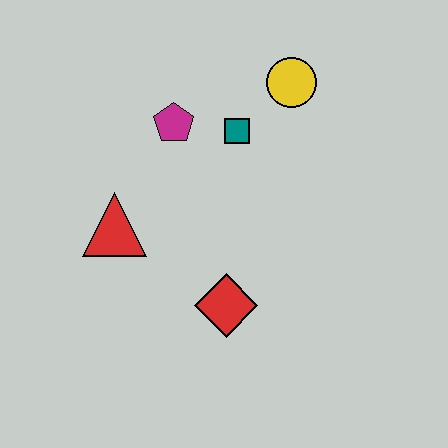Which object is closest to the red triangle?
The magenta pentagon is closest to the red triangle.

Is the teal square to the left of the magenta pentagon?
No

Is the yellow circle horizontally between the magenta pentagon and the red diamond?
No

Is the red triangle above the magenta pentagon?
No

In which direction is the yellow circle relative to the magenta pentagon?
The yellow circle is to the right of the magenta pentagon.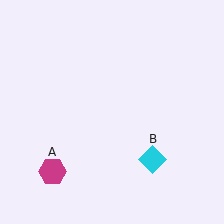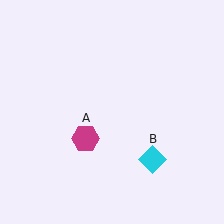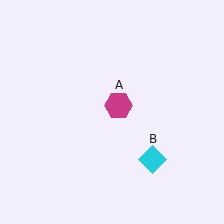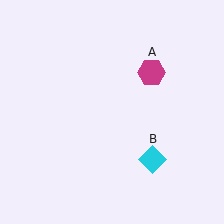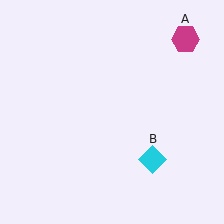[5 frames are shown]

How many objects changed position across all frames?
1 object changed position: magenta hexagon (object A).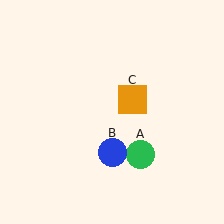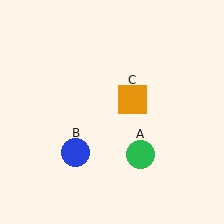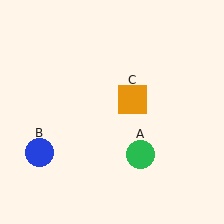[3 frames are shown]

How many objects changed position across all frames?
1 object changed position: blue circle (object B).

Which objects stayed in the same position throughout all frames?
Green circle (object A) and orange square (object C) remained stationary.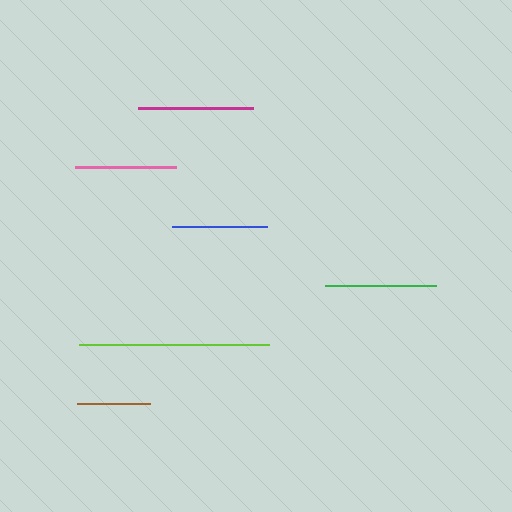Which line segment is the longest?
The lime line is the longest at approximately 190 pixels.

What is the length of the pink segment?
The pink segment is approximately 102 pixels long.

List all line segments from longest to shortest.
From longest to shortest: lime, magenta, green, pink, blue, brown.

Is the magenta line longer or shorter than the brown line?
The magenta line is longer than the brown line.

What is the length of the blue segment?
The blue segment is approximately 95 pixels long.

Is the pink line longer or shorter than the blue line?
The pink line is longer than the blue line.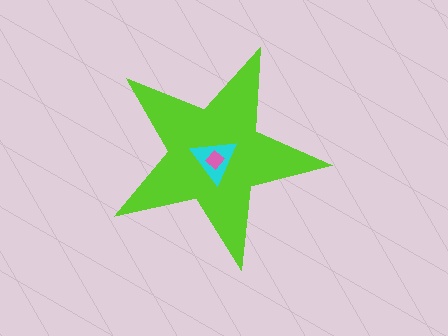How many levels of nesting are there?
3.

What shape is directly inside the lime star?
The cyan triangle.